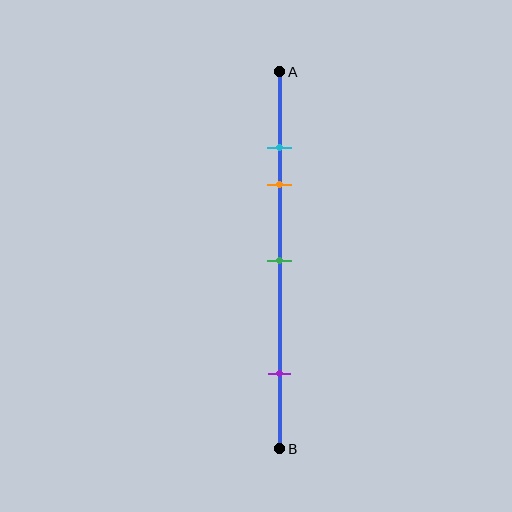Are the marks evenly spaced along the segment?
No, the marks are not evenly spaced.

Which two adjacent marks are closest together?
The cyan and orange marks are the closest adjacent pair.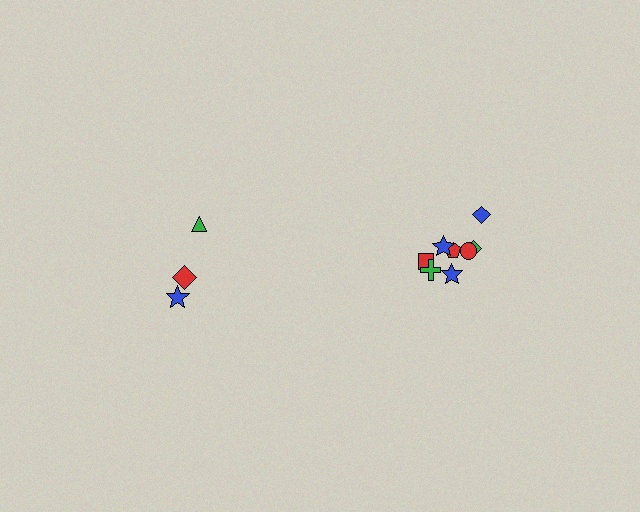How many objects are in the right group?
There are 8 objects.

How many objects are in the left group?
There are 3 objects.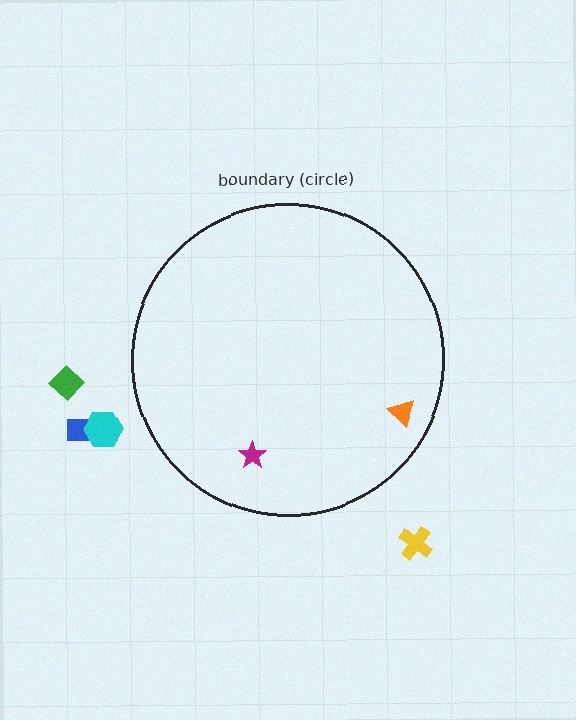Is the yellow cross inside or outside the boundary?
Outside.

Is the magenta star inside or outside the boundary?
Inside.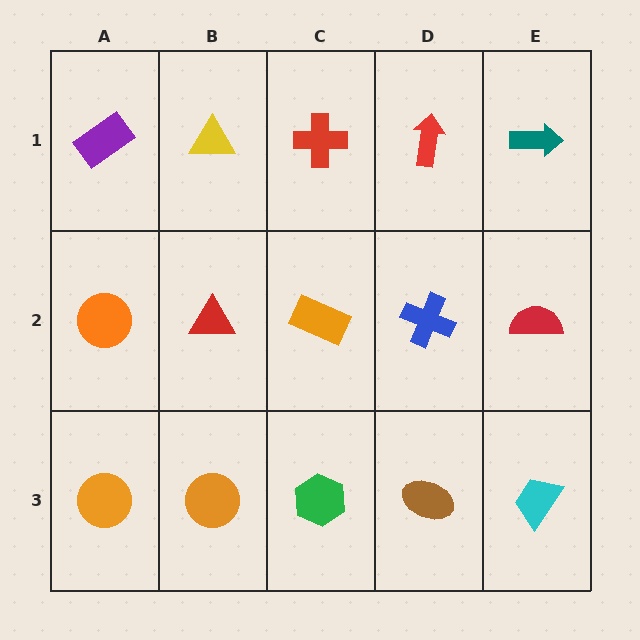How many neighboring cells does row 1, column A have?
2.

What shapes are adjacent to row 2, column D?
A red arrow (row 1, column D), a brown ellipse (row 3, column D), an orange rectangle (row 2, column C), a red semicircle (row 2, column E).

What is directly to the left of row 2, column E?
A blue cross.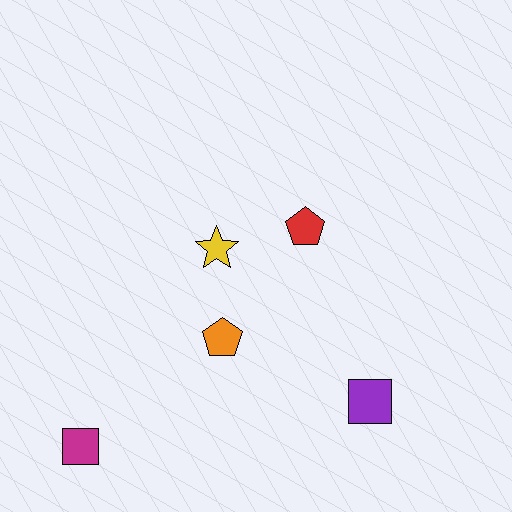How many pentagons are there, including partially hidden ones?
There are 2 pentagons.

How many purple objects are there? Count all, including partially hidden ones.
There is 1 purple object.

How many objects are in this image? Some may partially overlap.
There are 5 objects.